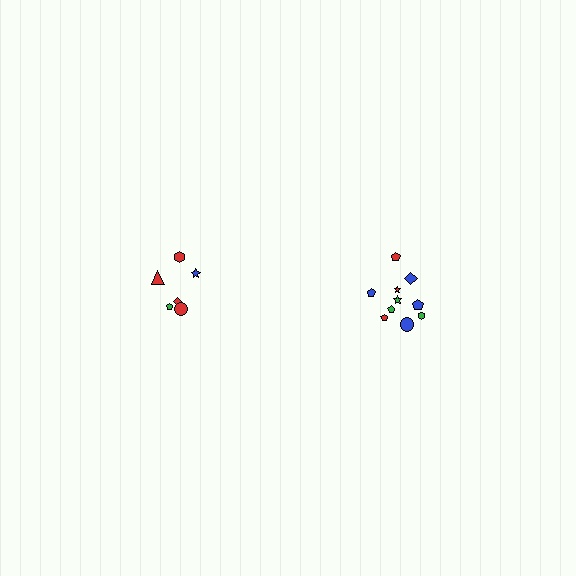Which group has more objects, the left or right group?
The right group.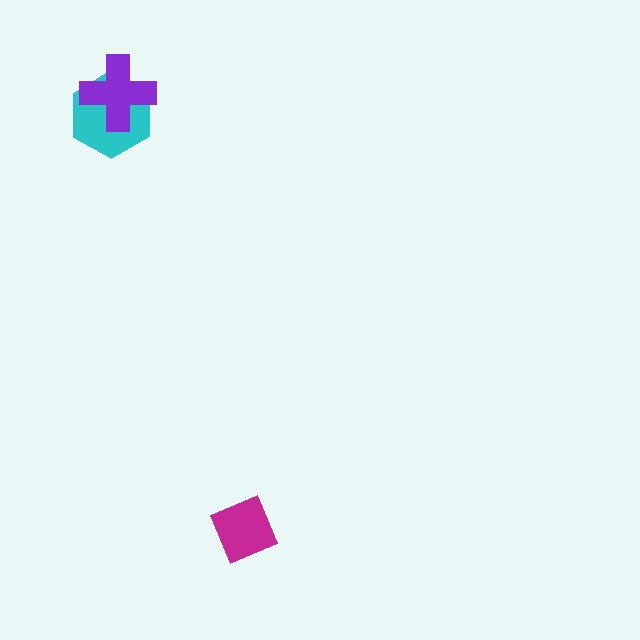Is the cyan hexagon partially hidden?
Yes, it is partially covered by another shape.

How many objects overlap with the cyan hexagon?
1 object overlaps with the cyan hexagon.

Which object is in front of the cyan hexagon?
The purple cross is in front of the cyan hexagon.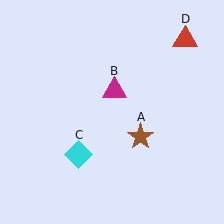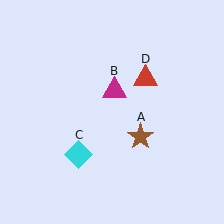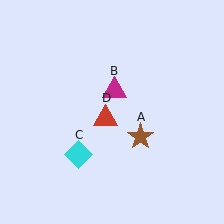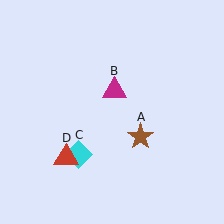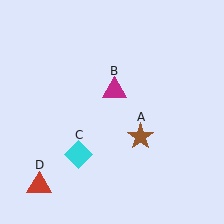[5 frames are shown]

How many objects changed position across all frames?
1 object changed position: red triangle (object D).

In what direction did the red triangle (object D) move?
The red triangle (object D) moved down and to the left.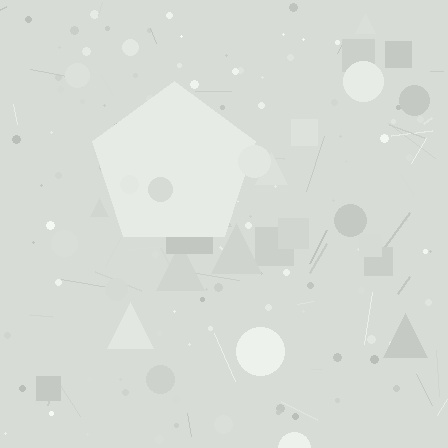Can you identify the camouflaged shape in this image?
The camouflaged shape is a pentagon.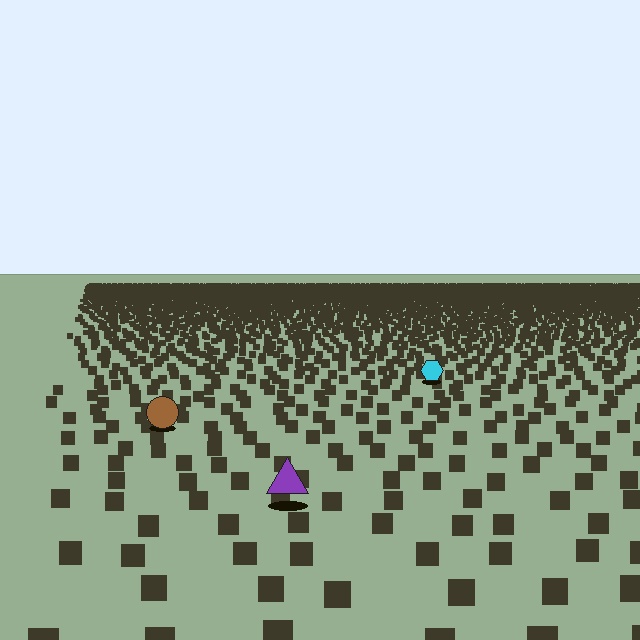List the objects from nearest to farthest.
From nearest to farthest: the purple triangle, the brown circle, the cyan hexagon.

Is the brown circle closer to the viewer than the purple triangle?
No. The purple triangle is closer — you can tell from the texture gradient: the ground texture is coarser near it.